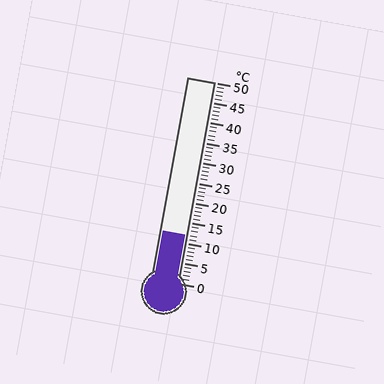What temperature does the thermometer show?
The thermometer shows approximately 12°C.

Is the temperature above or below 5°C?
The temperature is above 5°C.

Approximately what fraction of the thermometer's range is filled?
The thermometer is filled to approximately 25% of its range.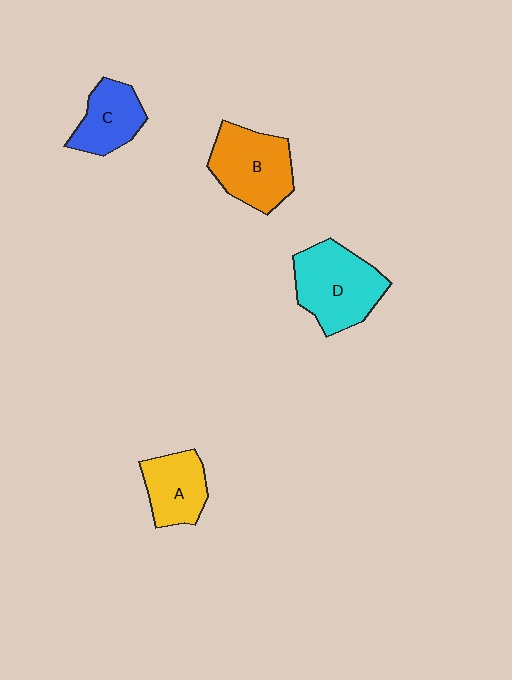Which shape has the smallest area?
Shape C (blue).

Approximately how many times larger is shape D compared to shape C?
Approximately 1.6 times.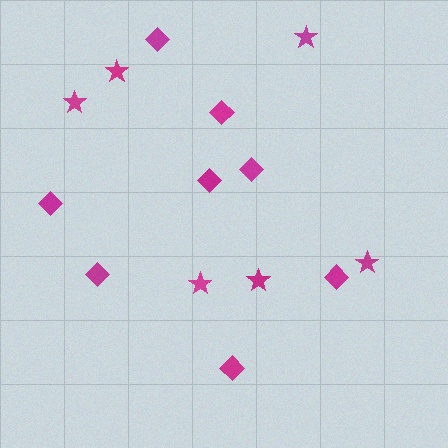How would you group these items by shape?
There are 2 groups: one group of stars (6) and one group of diamonds (8).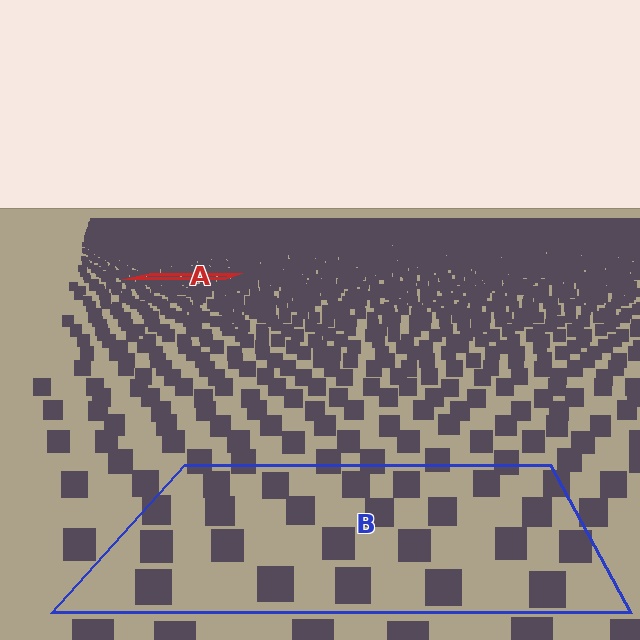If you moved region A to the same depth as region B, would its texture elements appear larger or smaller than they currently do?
They would appear larger. At a closer depth, the same texture elements are projected at a bigger on-screen size.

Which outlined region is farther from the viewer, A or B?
Region A is farther from the viewer — the texture elements inside it appear smaller and more densely packed.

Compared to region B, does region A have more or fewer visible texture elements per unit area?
Region A has more texture elements per unit area — they are packed more densely because it is farther away.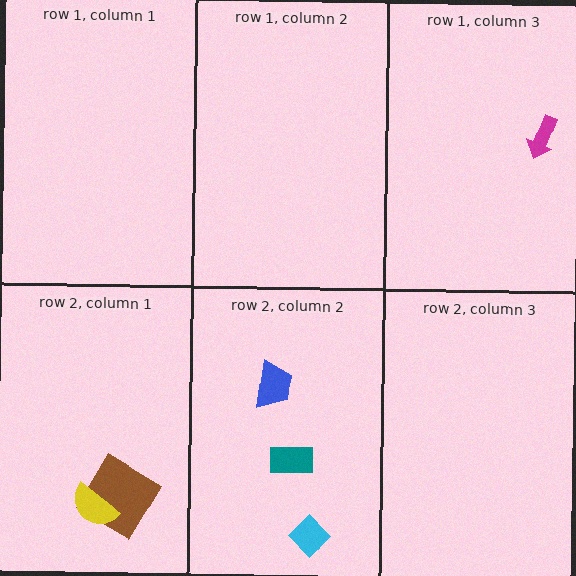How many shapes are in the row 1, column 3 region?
1.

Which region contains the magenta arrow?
The row 1, column 3 region.